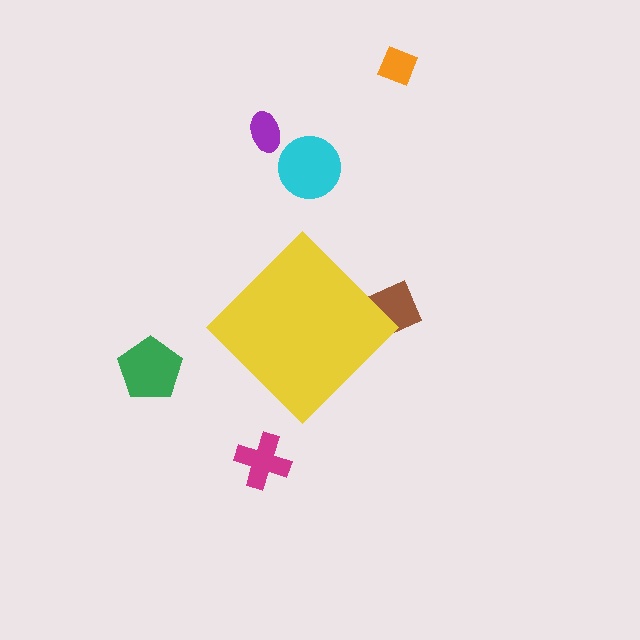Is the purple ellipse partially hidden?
No, the purple ellipse is fully visible.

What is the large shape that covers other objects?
A yellow diamond.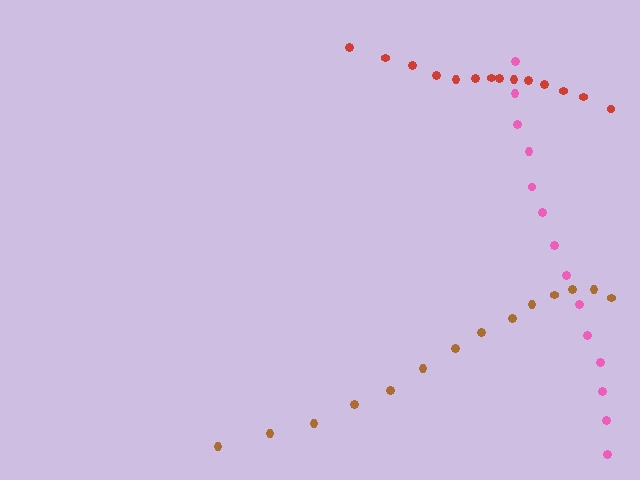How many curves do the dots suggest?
There are 3 distinct paths.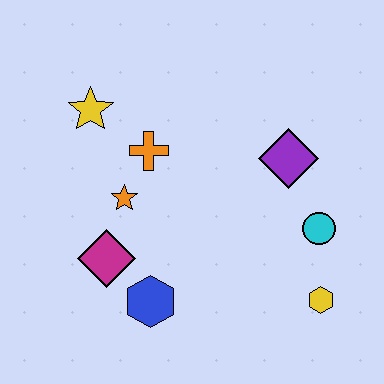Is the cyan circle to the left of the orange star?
No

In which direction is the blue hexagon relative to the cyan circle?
The blue hexagon is to the left of the cyan circle.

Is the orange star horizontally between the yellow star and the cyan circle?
Yes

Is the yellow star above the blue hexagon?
Yes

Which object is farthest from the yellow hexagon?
The yellow star is farthest from the yellow hexagon.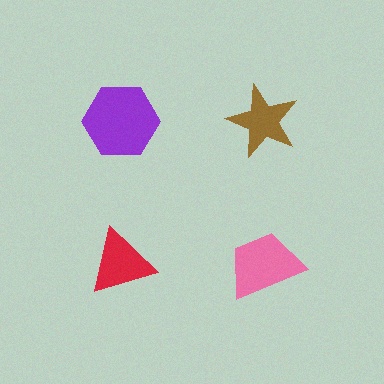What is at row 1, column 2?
A brown star.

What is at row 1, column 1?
A purple hexagon.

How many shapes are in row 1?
2 shapes.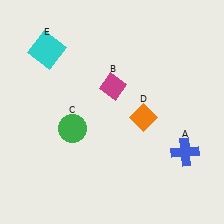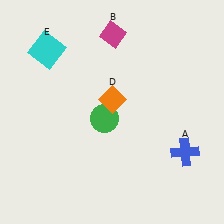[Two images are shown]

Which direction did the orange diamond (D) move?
The orange diamond (D) moved left.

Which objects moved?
The objects that moved are: the magenta diamond (B), the green circle (C), the orange diamond (D).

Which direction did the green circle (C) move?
The green circle (C) moved right.